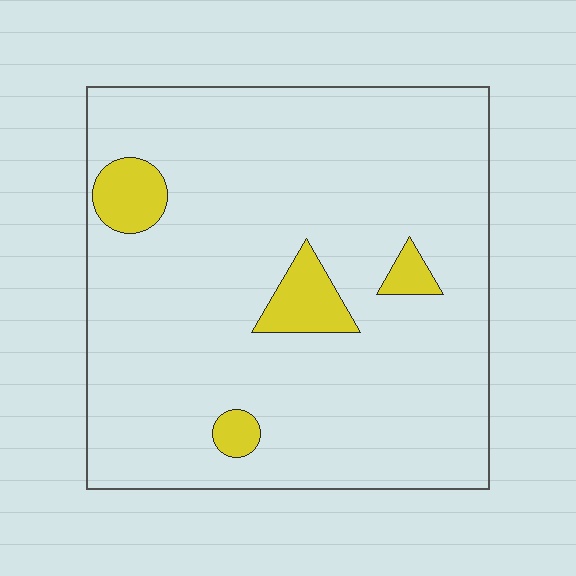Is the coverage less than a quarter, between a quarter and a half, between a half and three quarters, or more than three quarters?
Less than a quarter.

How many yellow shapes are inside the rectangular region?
4.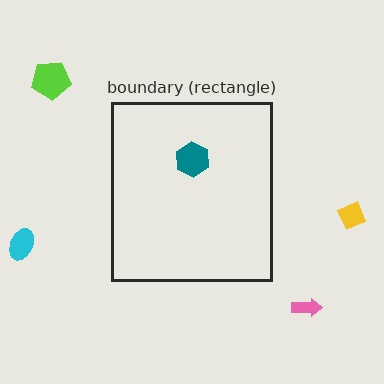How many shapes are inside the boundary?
1 inside, 4 outside.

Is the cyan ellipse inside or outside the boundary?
Outside.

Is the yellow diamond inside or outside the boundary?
Outside.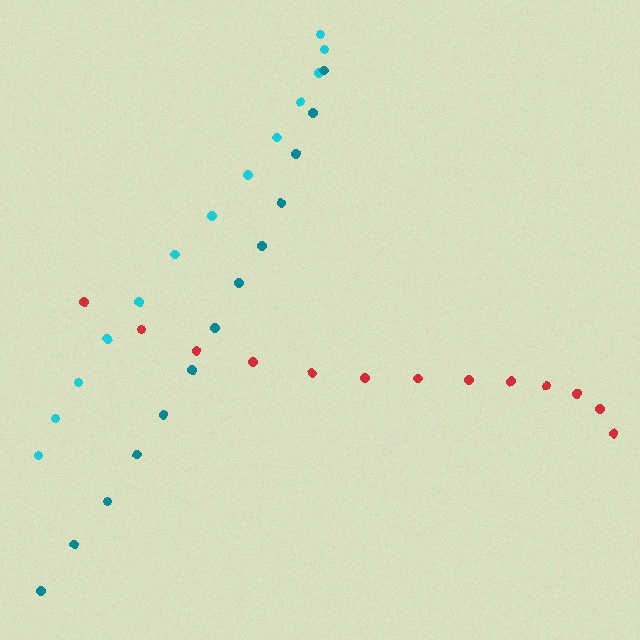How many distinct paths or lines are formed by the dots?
There are 3 distinct paths.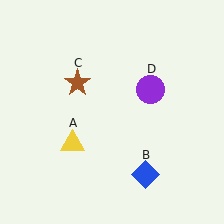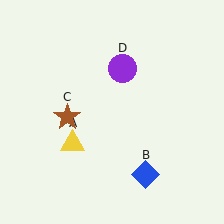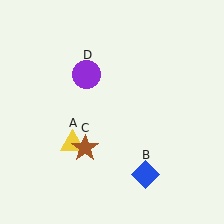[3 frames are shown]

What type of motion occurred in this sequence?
The brown star (object C), purple circle (object D) rotated counterclockwise around the center of the scene.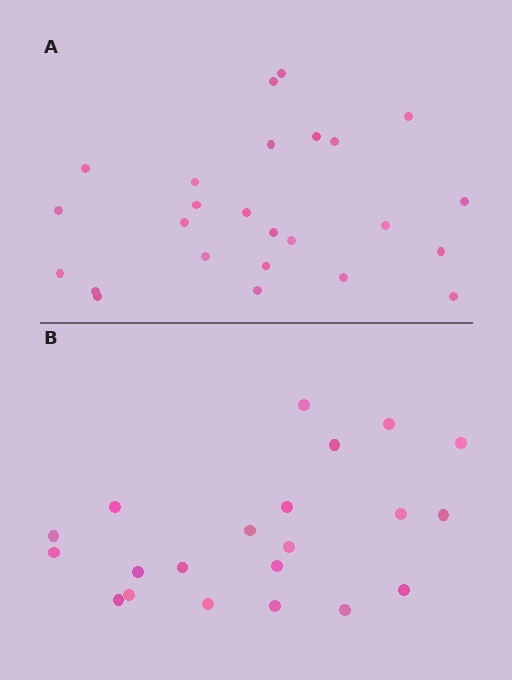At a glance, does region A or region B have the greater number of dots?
Region A (the top region) has more dots.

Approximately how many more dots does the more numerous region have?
Region A has about 4 more dots than region B.